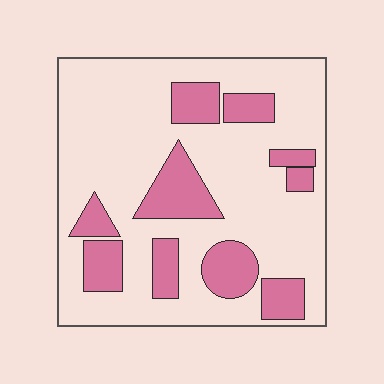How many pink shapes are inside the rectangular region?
10.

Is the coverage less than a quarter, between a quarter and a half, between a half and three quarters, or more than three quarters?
Between a quarter and a half.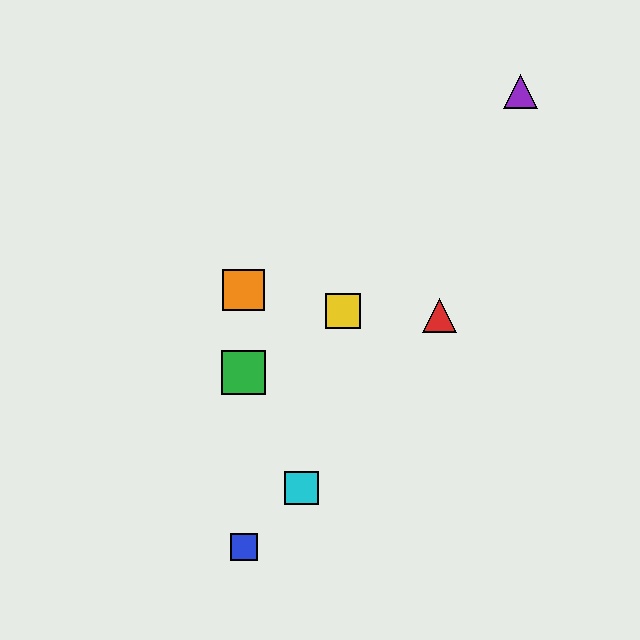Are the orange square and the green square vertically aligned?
Yes, both are at x≈244.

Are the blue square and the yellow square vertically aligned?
No, the blue square is at x≈244 and the yellow square is at x≈343.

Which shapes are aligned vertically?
The blue square, the green square, the orange square are aligned vertically.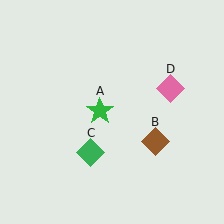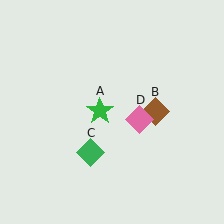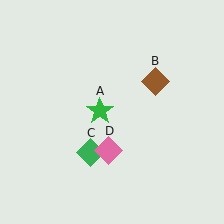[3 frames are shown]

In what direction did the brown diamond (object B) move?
The brown diamond (object B) moved up.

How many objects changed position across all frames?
2 objects changed position: brown diamond (object B), pink diamond (object D).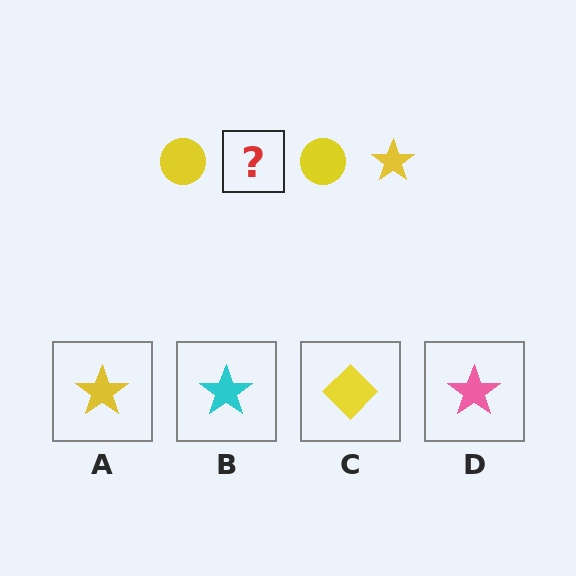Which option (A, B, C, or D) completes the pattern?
A.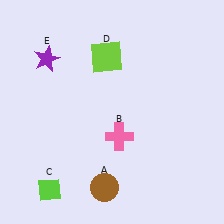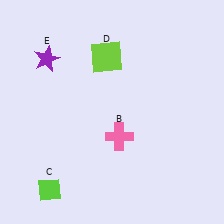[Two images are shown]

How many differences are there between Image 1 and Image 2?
There is 1 difference between the two images.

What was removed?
The brown circle (A) was removed in Image 2.